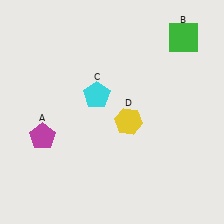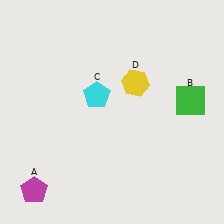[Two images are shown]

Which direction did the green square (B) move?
The green square (B) moved down.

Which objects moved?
The objects that moved are: the magenta pentagon (A), the green square (B), the yellow hexagon (D).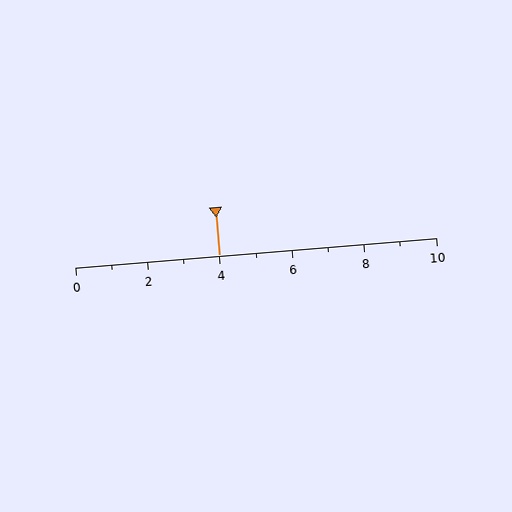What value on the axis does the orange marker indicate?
The marker indicates approximately 4.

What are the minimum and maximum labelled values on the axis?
The axis runs from 0 to 10.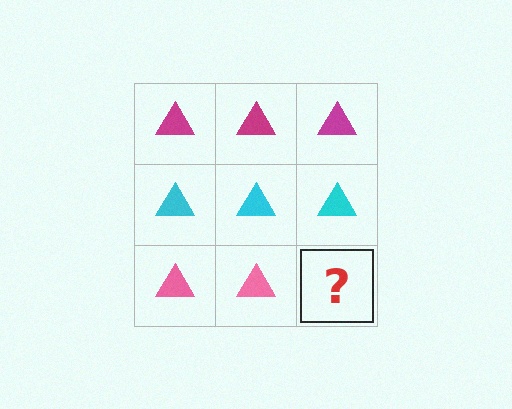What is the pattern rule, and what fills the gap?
The rule is that each row has a consistent color. The gap should be filled with a pink triangle.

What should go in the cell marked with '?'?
The missing cell should contain a pink triangle.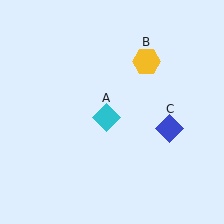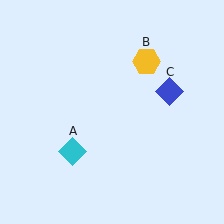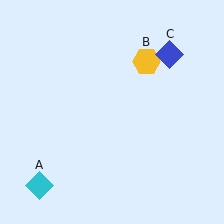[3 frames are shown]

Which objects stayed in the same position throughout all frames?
Yellow hexagon (object B) remained stationary.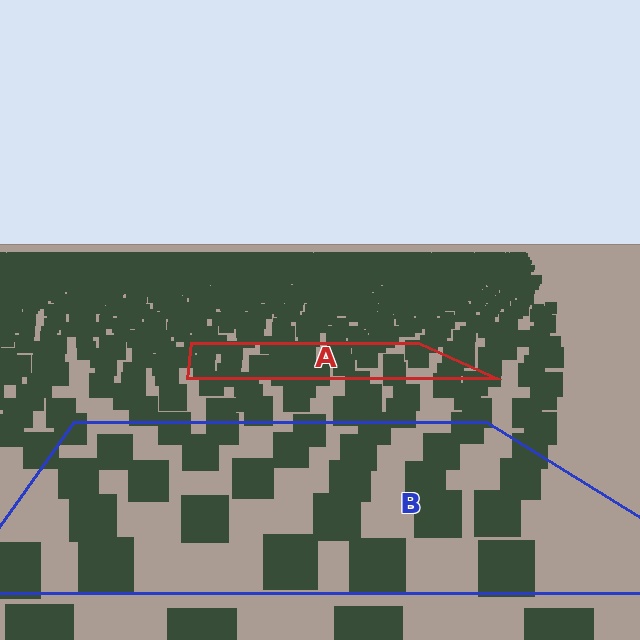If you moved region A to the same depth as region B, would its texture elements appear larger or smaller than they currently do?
They would appear larger. At a closer depth, the same texture elements are projected at a bigger on-screen size.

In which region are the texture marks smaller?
The texture marks are smaller in region A, because it is farther away.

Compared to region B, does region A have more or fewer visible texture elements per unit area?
Region A has more texture elements per unit area — they are packed more densely because it is farther away.